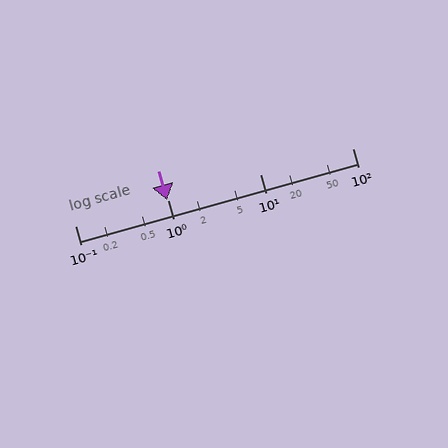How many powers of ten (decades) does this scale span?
The scale spans 3 decades, from 0.1 to 100.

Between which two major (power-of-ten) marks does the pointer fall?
The pointer is between 0.1 and 1.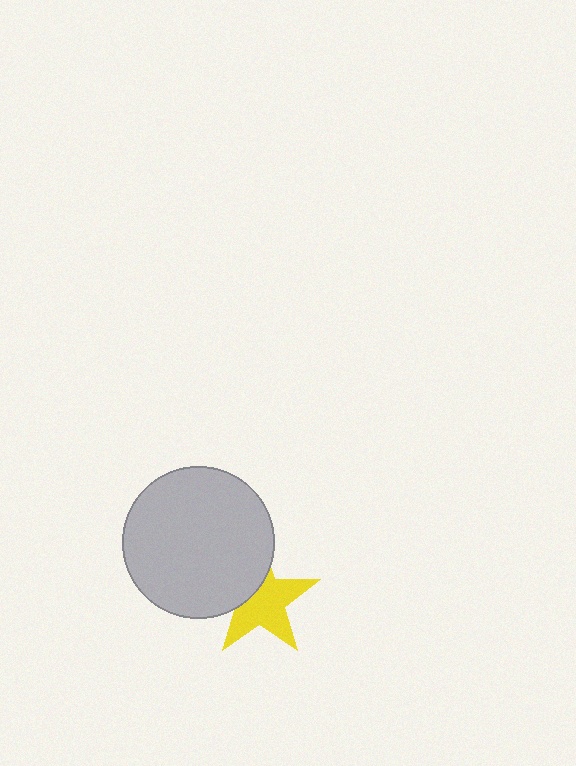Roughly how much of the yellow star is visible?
Most of it is visible (roughly 65%).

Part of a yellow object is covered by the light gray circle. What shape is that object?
It is a star.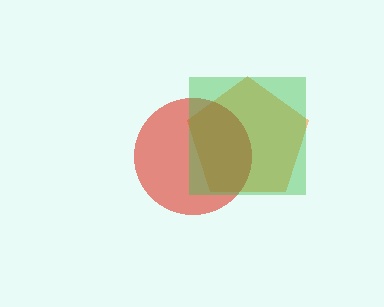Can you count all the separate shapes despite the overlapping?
Yes, there are 3 separate shapes.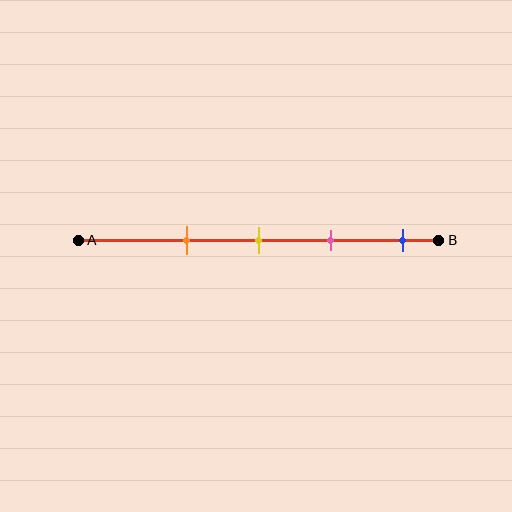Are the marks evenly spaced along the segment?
Yes, the marks are approximately evenly spaced.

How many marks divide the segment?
There are 4 marks dividing the segment.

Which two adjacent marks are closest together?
The yellow and pink marks are the closest adjacent pair.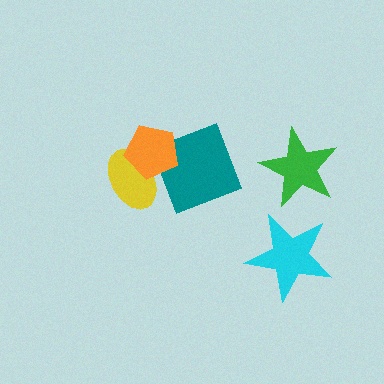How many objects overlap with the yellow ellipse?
1 object overlaps with the yellow ellipse.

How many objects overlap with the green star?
0 objects overlap with the green star.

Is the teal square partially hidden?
Yes, it is partially covered by another shape.